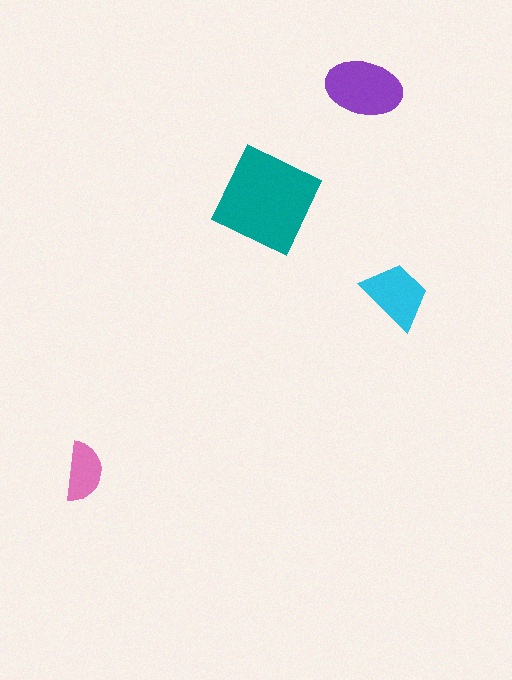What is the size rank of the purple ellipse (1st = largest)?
2nd.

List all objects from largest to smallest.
The teal diamond, the purple ellipse, the cyan trapezoid, the pink semicircle.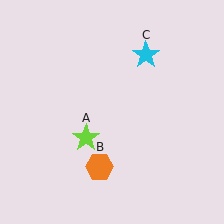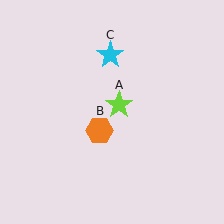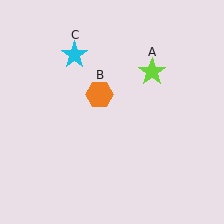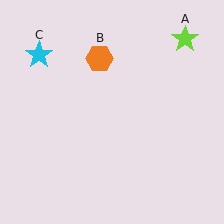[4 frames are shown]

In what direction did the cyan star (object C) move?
The cyan star (object C) moved left.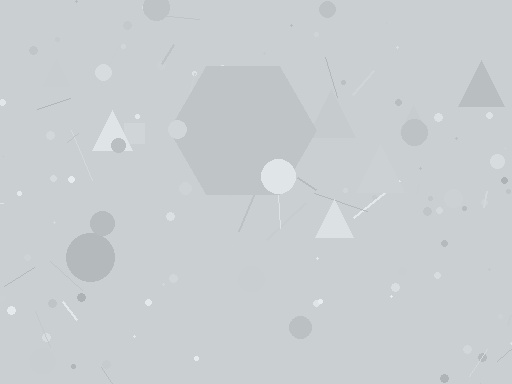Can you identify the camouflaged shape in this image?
The camouflaged shape is a hexagon.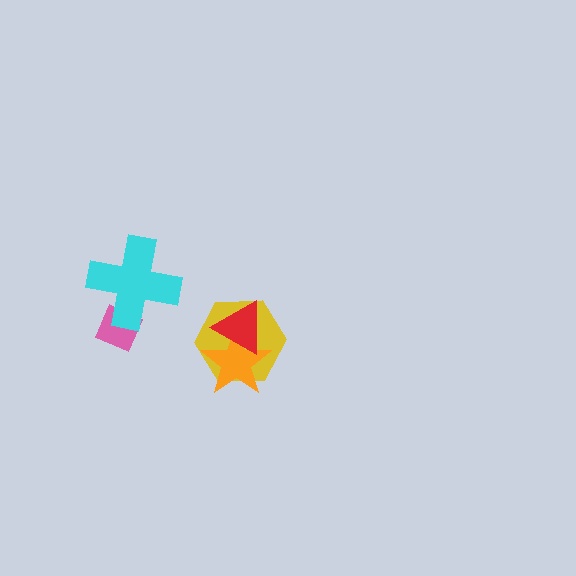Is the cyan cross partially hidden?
No, no other shape covers it.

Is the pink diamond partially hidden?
Yes, it is partially covered by another shape.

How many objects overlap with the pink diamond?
1 object overlaps with the pink diamond.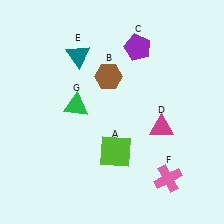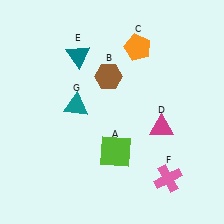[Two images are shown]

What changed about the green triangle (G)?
In Image 1, G is green. In Image 2, it changed to teal.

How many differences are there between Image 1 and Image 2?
There are 2 differences between the two images.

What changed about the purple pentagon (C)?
In Image 1, C is purple. In Image 2, it changed to orange.